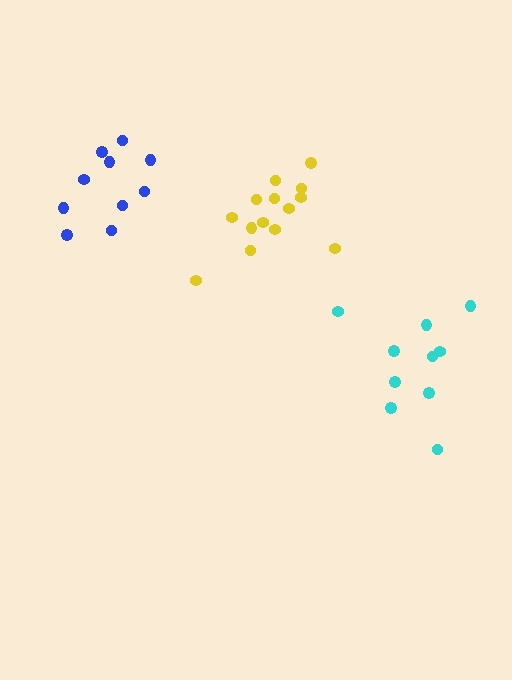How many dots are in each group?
Group 1: 10 dots, Group 2: 10 dots, Group 3: 14 dots (34 total).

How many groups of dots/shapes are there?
There are 3 groups.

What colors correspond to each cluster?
The clusters are colored: blue, cyan, yellow.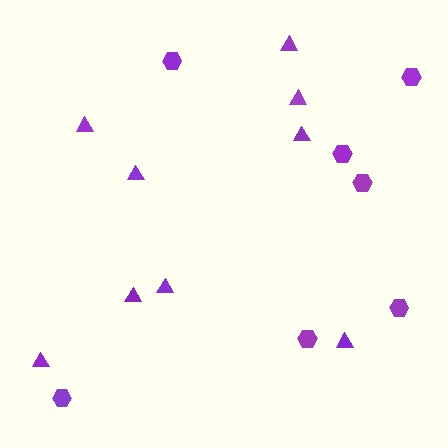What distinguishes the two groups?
There are 2 groups: one group of triangles (9) and one group of hexagons (7).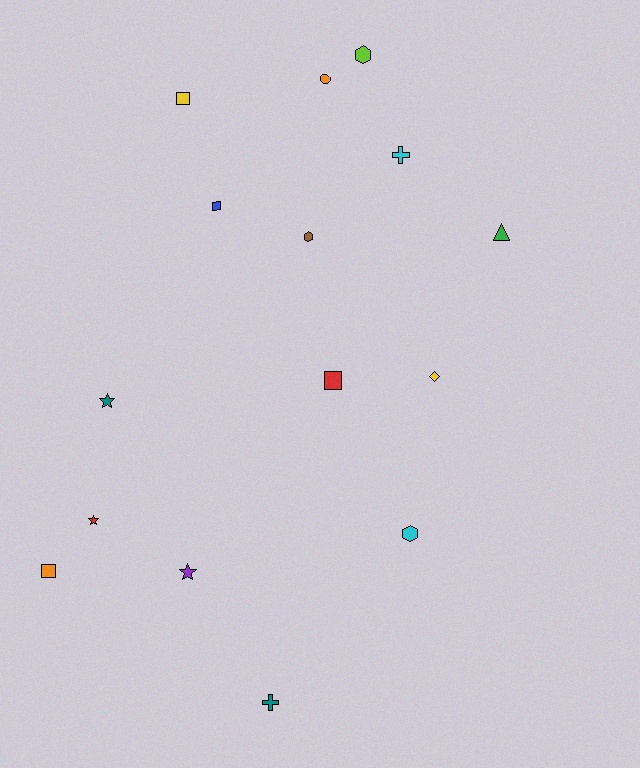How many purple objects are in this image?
There is 1 purple object.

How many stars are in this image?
There are 3 stars.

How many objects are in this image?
There are 15 objects.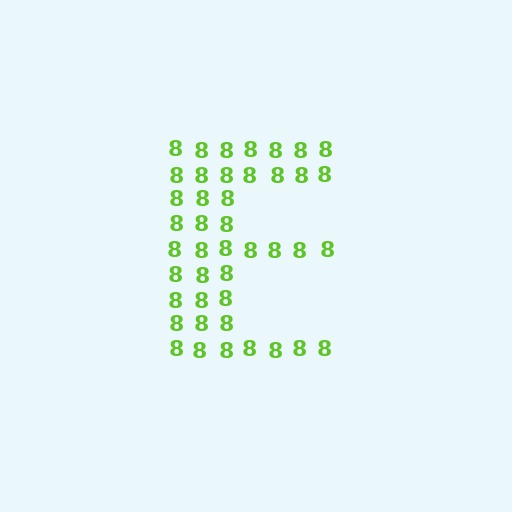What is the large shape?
The large shape is the letter E.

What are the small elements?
The small elements are digit 8's.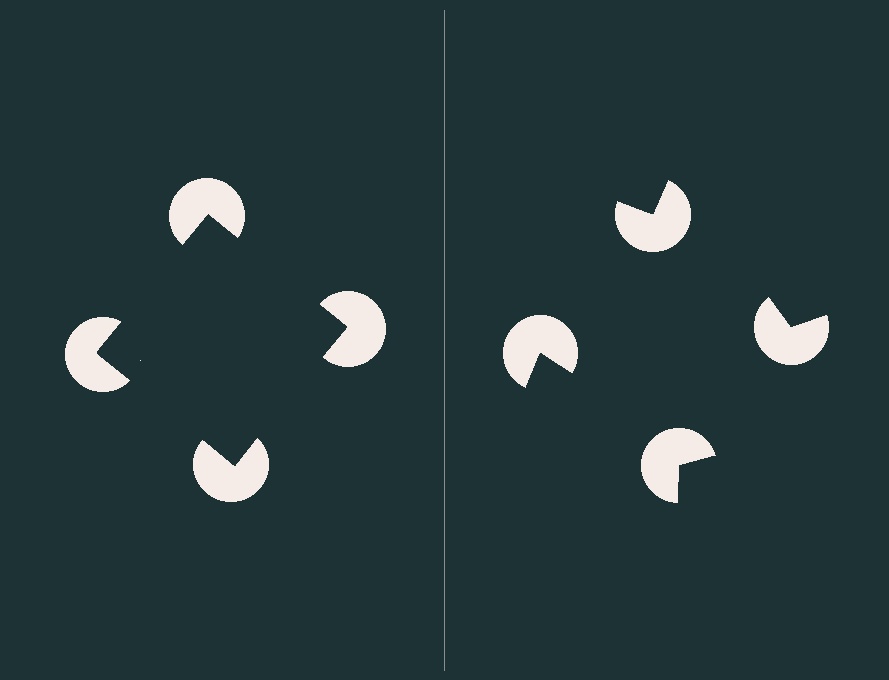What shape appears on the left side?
An illusory square.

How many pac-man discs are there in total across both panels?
8 — 4 on each side.